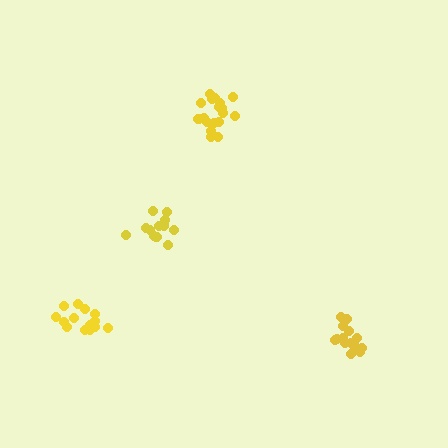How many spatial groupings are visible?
There are 4 spatial groupings.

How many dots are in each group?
Group 1: 18 dots, Group 2: 13 dots, Group 3: 15 dots, Group 4: 15 dots (61 total).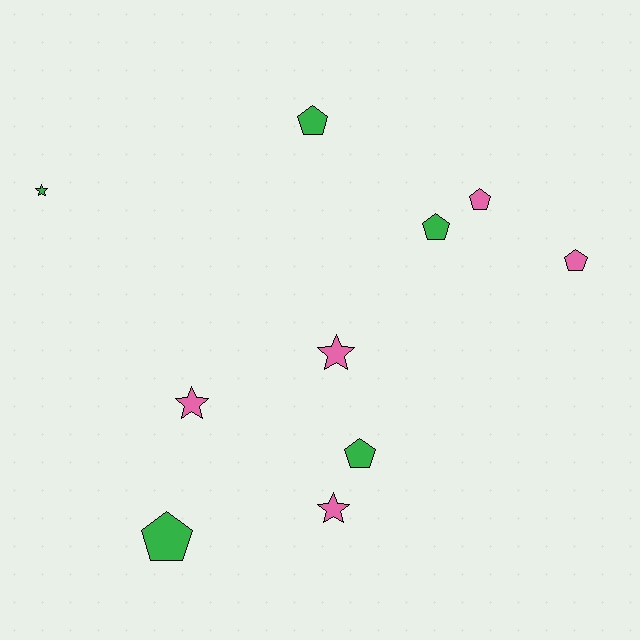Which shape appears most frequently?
Pentagon, with 6 objects.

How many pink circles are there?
There are no pink circles.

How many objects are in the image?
There are 10 objects.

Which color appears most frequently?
Green, with 5 objects.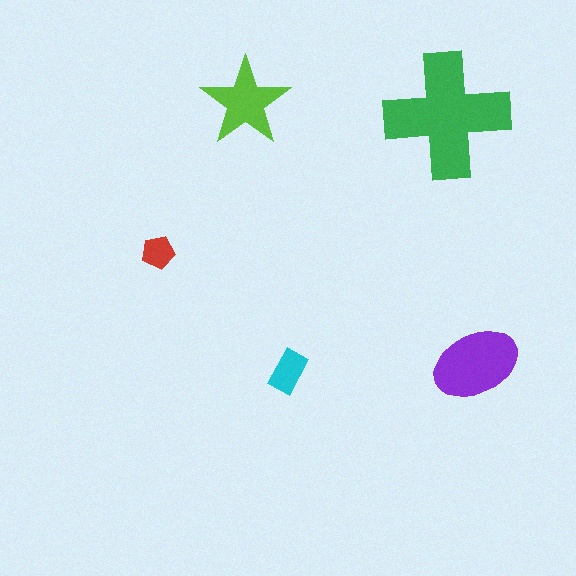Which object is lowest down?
The cyan rectangle is bottommost.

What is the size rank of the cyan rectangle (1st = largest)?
4th.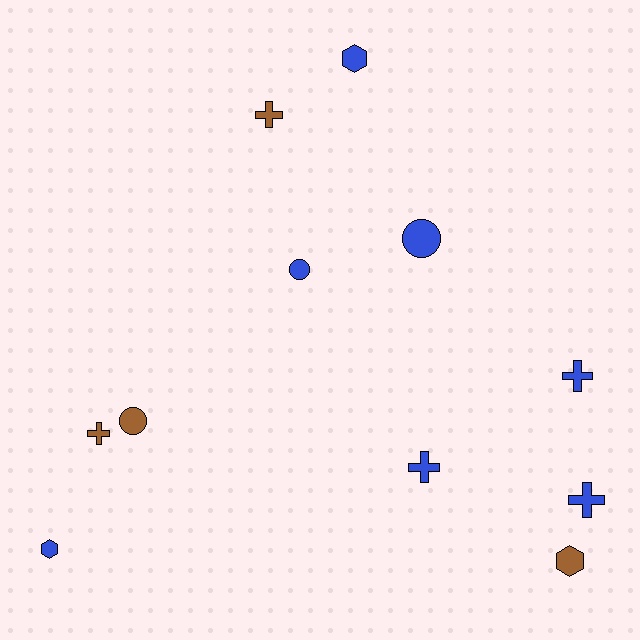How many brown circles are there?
There is 1 brown circle.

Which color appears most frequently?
Blue, with 7 objects.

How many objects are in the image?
There are 11 objects.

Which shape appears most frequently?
Cross, with 5 objects.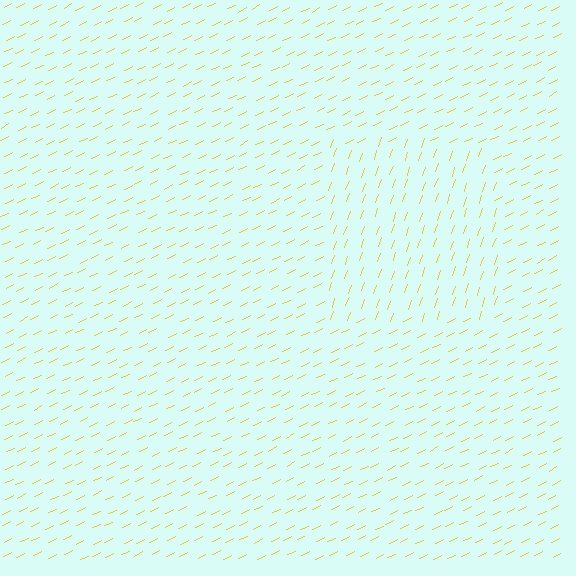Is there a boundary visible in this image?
Yes, there is a texture boundary formed by a change in line orientation.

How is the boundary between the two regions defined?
The boundary is defined purely by a change in line orientation (approximately 45 degrees difference). All lines are the same color and thickness.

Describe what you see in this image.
The image is filled with small yellow line segments. A rectangle region in the image has lines oriented differently from the surrounding lines, creating a visible texture boundary.